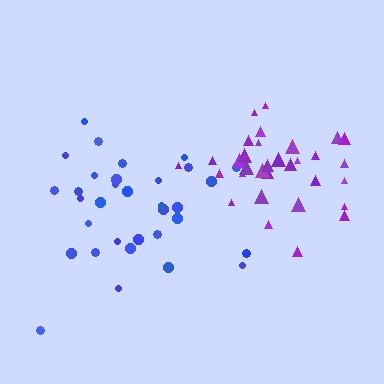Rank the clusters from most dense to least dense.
purple, blue.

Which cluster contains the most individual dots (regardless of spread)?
Blue (33).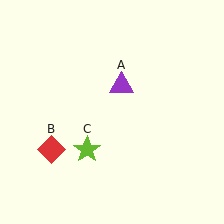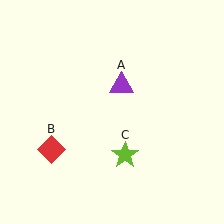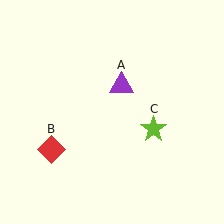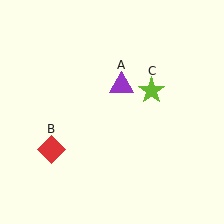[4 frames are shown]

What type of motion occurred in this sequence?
The lime star (object C) rotated counterclockwise around the center of the scene.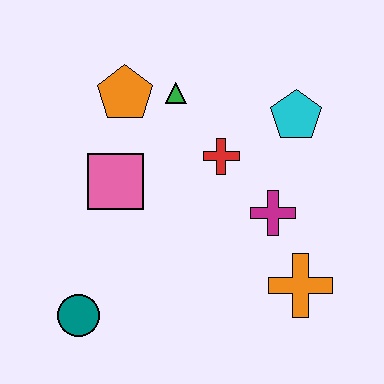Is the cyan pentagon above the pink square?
Yes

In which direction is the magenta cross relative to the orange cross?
The magenta cross is above the orange cross.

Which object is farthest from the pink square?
The orange cross is farthest from the pink square.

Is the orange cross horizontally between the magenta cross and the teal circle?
No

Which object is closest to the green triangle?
The orange pentagon is closest to the green triangle.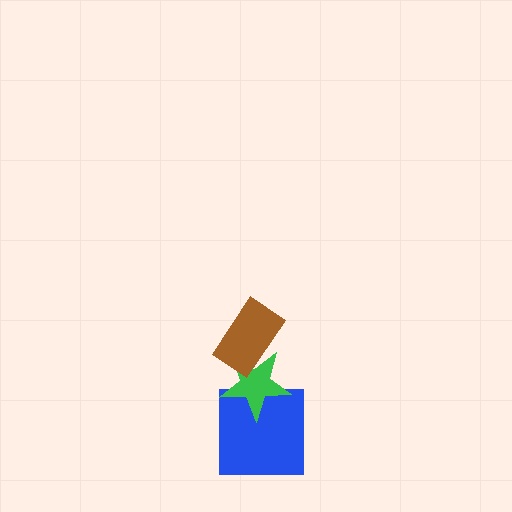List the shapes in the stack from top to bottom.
From top to bottom: the brown rectangle, the green star, the blue square.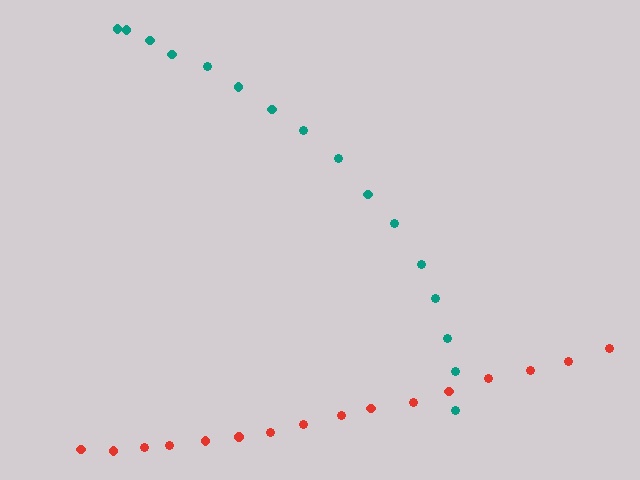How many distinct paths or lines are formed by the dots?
There are 2 distinct paths.